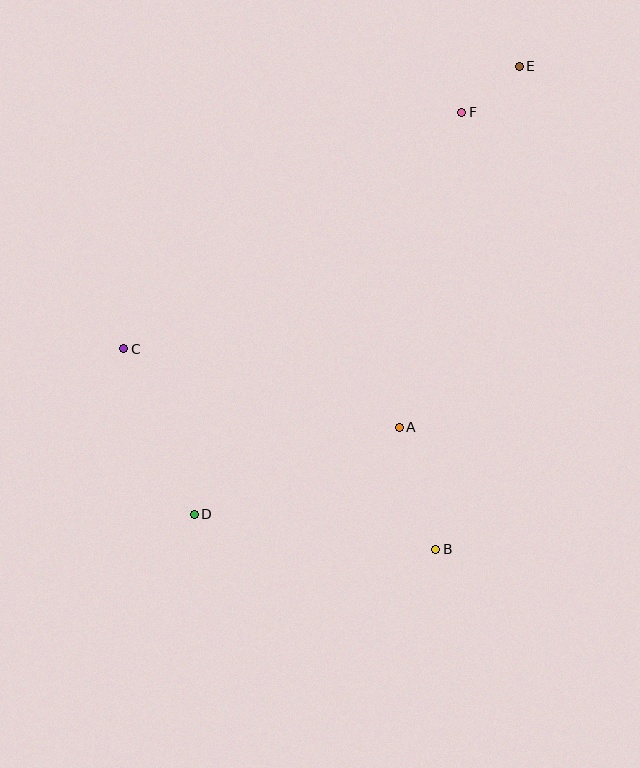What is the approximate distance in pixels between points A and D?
The distance between A and D is approximately 223 pixels.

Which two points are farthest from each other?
Points D and E are farthest from each other.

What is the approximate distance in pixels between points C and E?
The distance between C and E is approximately 486 pixels.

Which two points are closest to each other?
Points E and F are closest to each other.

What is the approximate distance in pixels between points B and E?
The distance between B and E is approximately 490 pixels.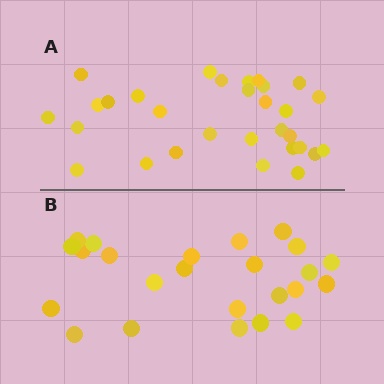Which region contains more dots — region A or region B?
Region A (the top region) has more dots.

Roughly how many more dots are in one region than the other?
Region A has about 6 more dots than region B.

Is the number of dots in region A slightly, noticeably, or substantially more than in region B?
Region A has noticeably more, but not dramatically so. The ratio is roughly 1.2 to 1.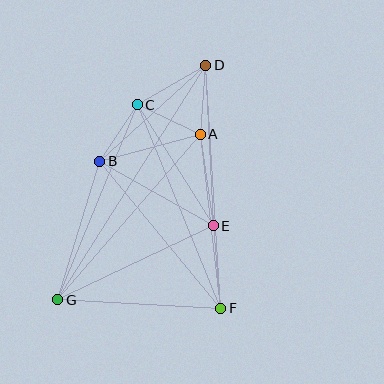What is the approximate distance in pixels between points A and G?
The distance between A and G is approximately 218 pixels.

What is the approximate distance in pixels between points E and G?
The distance between E and G is approximately 172 pixels.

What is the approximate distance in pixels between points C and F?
The distance between C and F is approximately 220 pixels.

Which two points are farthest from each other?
Points D and G are farthest from each other.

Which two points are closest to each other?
Points B and C are closest to each other.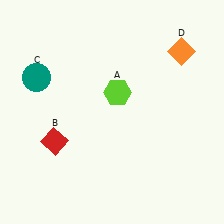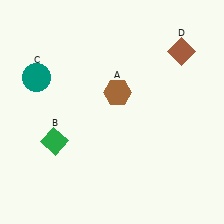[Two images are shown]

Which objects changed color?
A changed from lime to brown. B changed from red to green. D changed from orange to brown.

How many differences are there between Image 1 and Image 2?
There are 3 differences between the two images.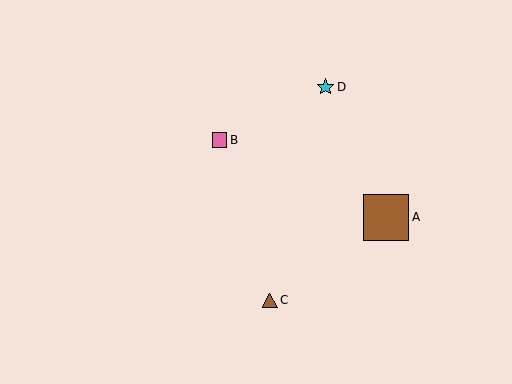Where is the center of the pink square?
The center of the pink square is at (220, 140).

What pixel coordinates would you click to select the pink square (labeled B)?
Click at (220, 140) to select the pink square B.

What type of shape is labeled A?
Shape A is a brown square.